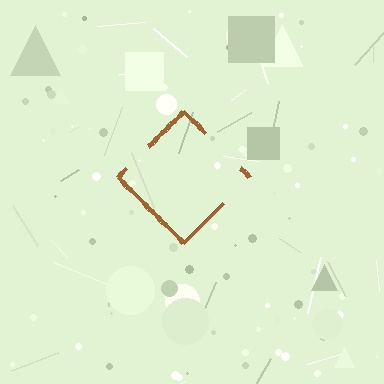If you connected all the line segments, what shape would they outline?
They would outline a diamond.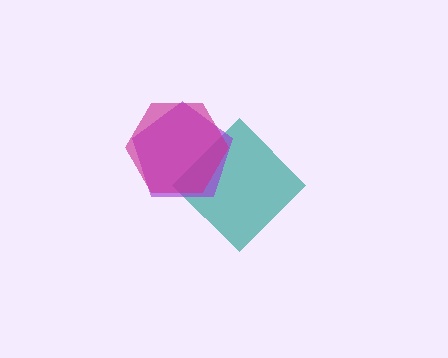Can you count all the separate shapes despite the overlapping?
Yes, there are 3 separate shapes.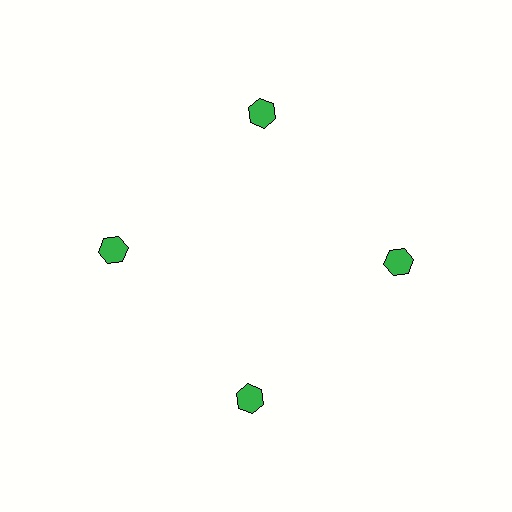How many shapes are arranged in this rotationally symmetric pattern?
There are 4 shapes, arranged in 4 groups of 1.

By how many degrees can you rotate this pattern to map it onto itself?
The pattern maps onto itself every 90 degrees of rotation.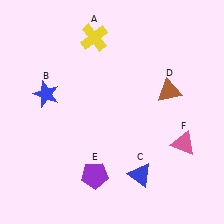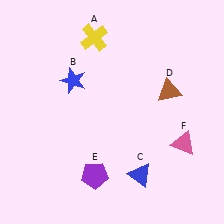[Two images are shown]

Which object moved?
The blue star (B) moved right.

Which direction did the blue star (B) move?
The blue star (B) moved right.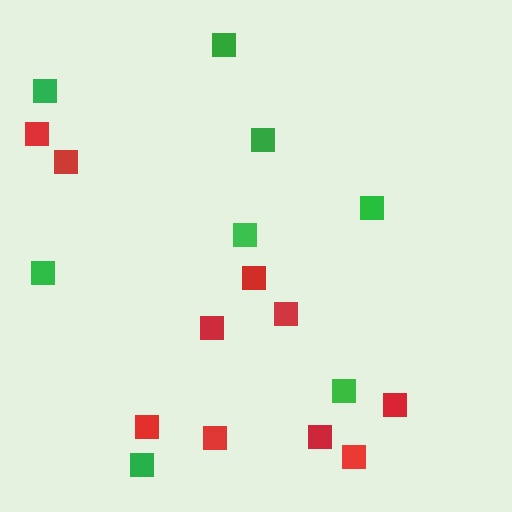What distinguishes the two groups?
There are 2 groups: one group of green squares (8) and one group of red squares (10).